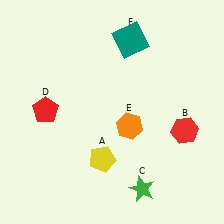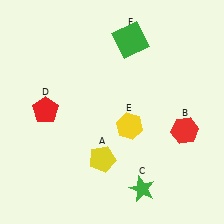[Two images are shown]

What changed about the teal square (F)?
In Image 1, F is teal. In Image 2, it changed to green.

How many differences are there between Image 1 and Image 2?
There are 2 differences between the two images.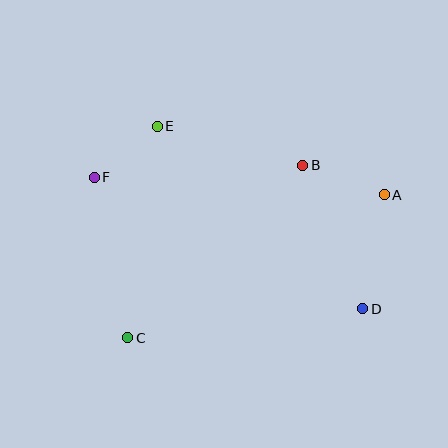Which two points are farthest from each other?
Points D and F are farthest from each other.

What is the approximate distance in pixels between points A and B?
The distance between A and B is approximately 87 pixels.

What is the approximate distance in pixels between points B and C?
The distance between B and C is approximately 246 pixels.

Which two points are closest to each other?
Points E and F are closest to each other.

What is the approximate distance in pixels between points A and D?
The distance between A and D is approximately 116 pixels.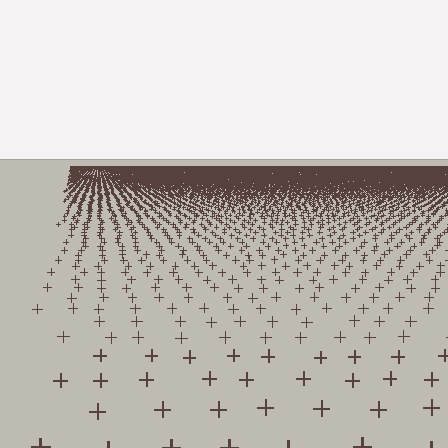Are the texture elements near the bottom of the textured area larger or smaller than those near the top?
Larger. Near the bottom, elements are closer to the viewer and appear at a bigger on-screen size.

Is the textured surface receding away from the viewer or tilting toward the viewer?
The surface is receding away from the viewer. Texture elements get smaller and denser toward the top.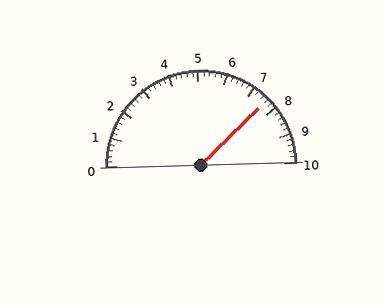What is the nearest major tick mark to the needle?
The nearest major tick mark is 8.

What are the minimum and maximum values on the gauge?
The gauge ranges from 0 to 10.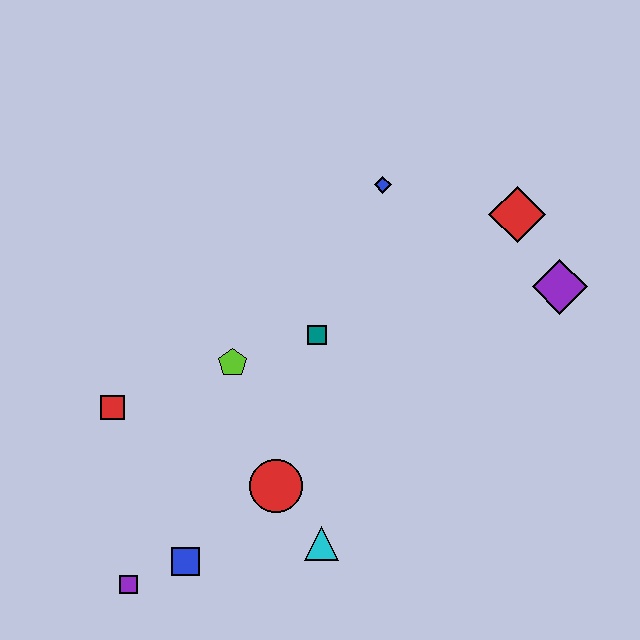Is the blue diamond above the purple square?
Yes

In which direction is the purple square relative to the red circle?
The purple square is to the left of the red circle.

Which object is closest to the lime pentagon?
The teal square is closest to the lime pentagon.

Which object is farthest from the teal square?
The purple square is farthest from the teal square.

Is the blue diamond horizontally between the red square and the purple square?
No